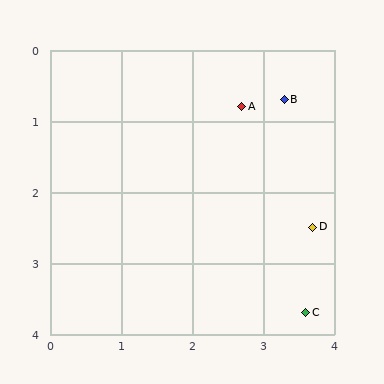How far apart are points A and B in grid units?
Points A and B are about 0.6 grid units apart.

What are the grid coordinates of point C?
Point C is at approximately (3.6, 3.7).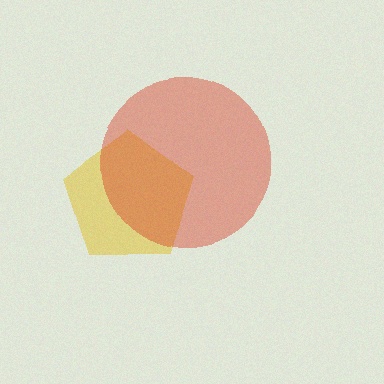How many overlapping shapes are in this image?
There are 2 overlapping shapes in the image.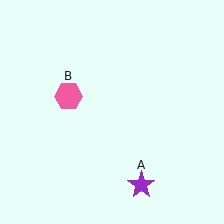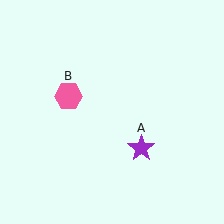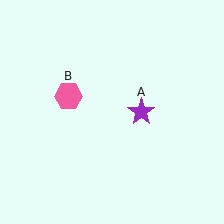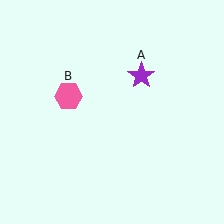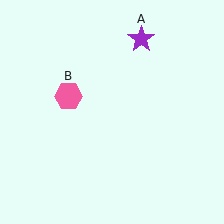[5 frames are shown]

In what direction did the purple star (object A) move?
The purple star (object A) moved up.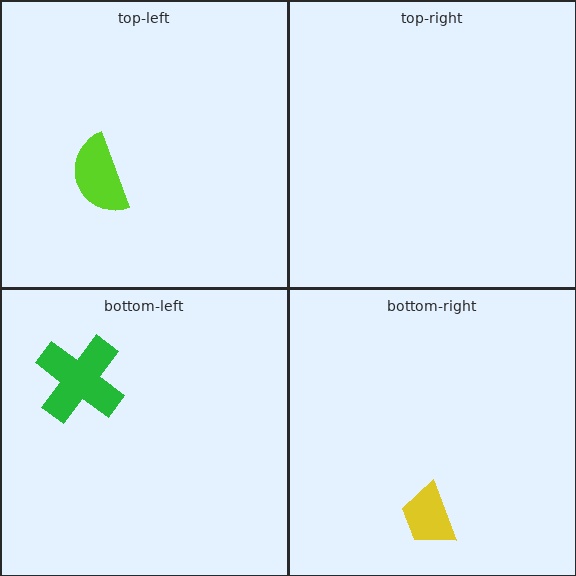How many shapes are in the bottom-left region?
1.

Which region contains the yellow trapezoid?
The bottom-right region.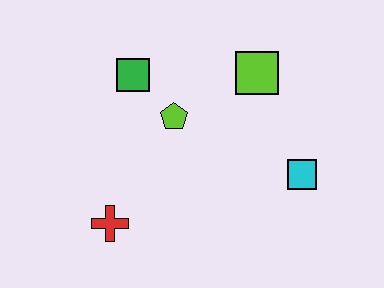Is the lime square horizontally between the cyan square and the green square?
Yes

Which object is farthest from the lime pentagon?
The cyan square is farthest from the lime pentagon.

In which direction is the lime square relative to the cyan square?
The lime square is above the cyan square.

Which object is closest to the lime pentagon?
The green square is closest to the lime pentagon.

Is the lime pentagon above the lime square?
No